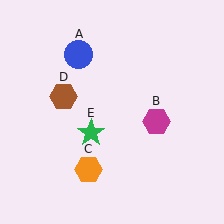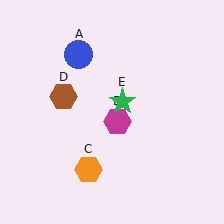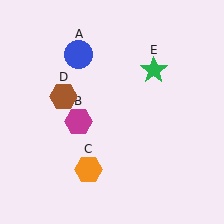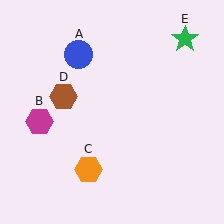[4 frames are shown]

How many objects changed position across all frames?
2 objects changed position: magenta hexagon (object B), green star (object E).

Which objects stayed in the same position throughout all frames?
Blue circle (object A) and orange hexagon (object C) and brown hexagon (object D) remained stationary.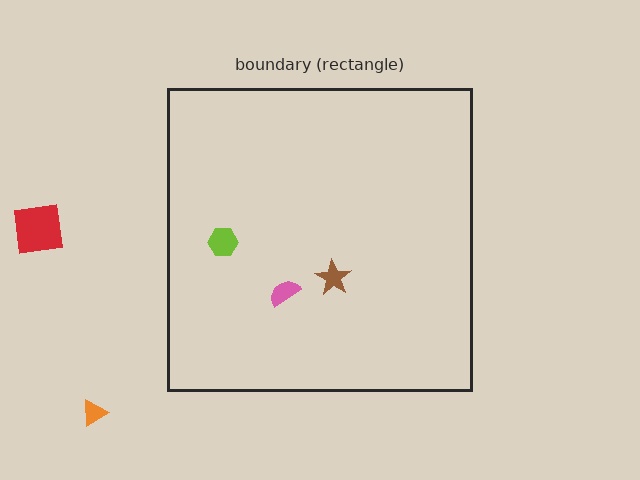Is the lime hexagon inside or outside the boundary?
Inside.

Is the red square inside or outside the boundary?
Outside.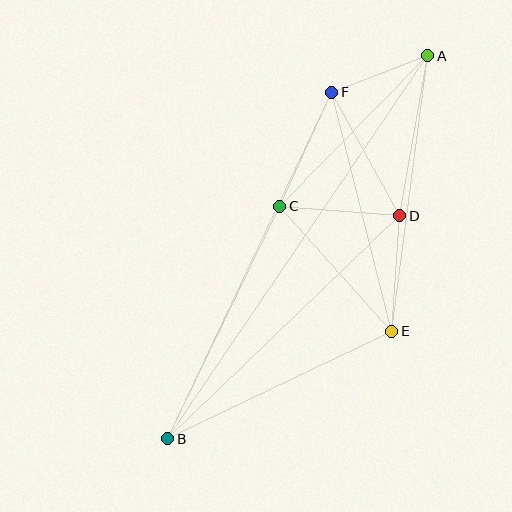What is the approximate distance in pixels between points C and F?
The distance between C and F is approximately 125 pixels.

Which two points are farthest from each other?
Points A and B are farthest from each other.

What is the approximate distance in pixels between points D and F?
The distance between D and F is approximately 141 pixels.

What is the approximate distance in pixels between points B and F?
The distance between B and F is approximately 383 pixels.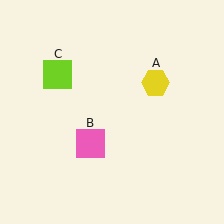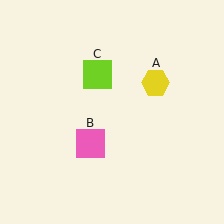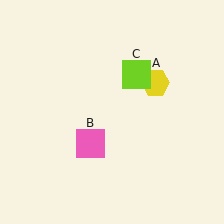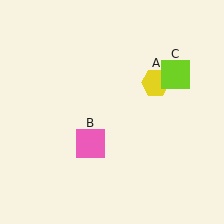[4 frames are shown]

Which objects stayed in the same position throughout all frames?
Yellow hexagon (object A) and pink square (object B) remained stationary.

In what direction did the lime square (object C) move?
The lime square (object C) moved right.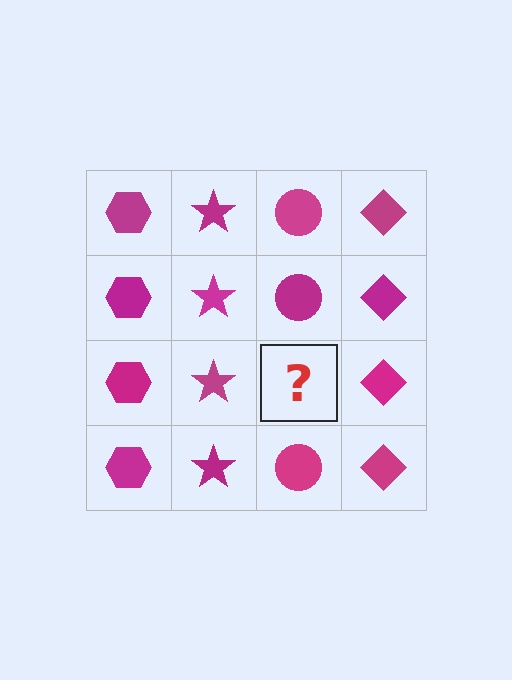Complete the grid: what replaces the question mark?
The question mark should be replaced with a magenta circle.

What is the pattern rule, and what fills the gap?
The rule is that each column has a consistent shape. The gap should be filled with a magenta circle.